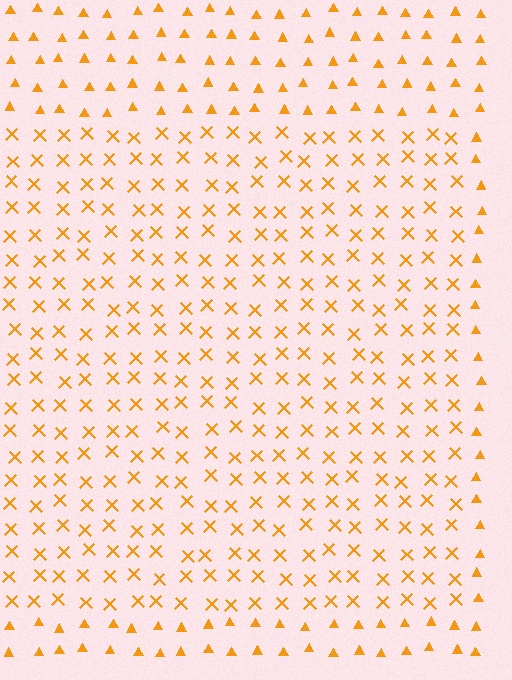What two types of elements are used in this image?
The image uses X marks inside the rectangle region and triangles outside it.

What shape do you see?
I see a rectangle.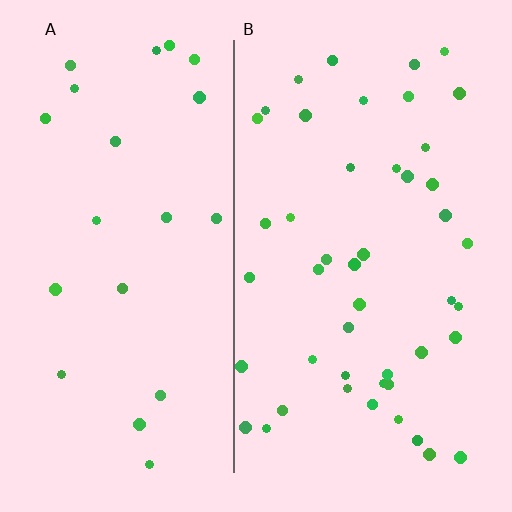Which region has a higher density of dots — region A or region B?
B (the right).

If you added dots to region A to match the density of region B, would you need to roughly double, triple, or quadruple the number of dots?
Approximately double.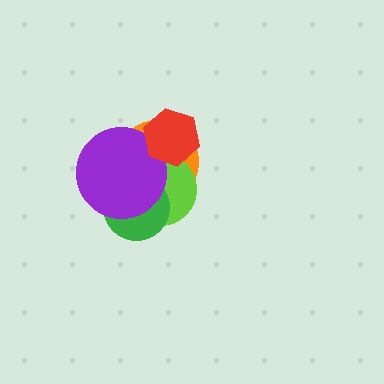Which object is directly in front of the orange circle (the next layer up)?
The lime circle is directly in front of the orange circle.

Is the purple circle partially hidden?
Yes, it is partially covered by another shape.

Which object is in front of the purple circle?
The red hexagon is in front of the purple circle.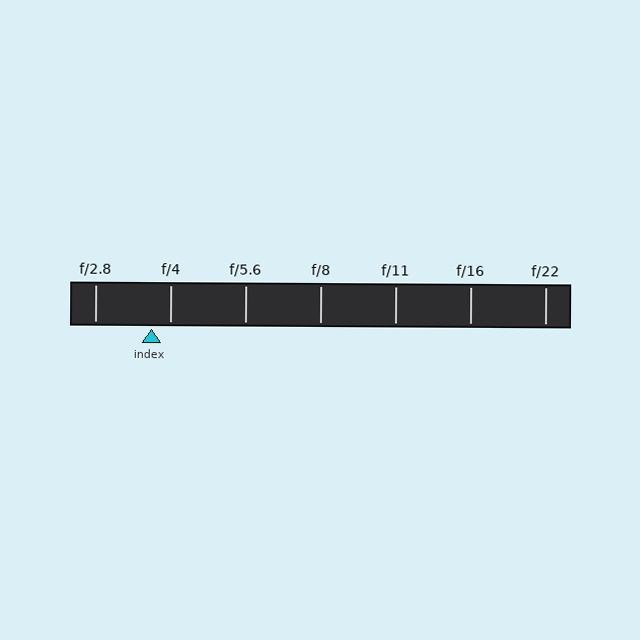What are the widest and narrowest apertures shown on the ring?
The widest aperture shown is f/2.8 and the narrowest is f/22.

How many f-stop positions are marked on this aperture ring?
There are 7 f-stop positions marked.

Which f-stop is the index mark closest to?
The index mark is closest to f/4.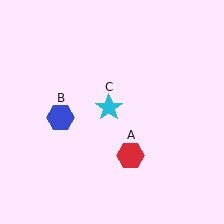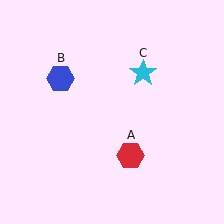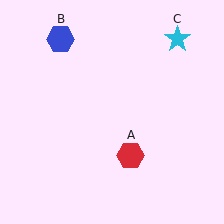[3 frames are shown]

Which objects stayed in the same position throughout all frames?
Red hexagon (object A) remained stationary.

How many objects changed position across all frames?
2 objects changed position: blue hexagon (object B), cyan star (object C).